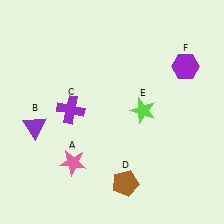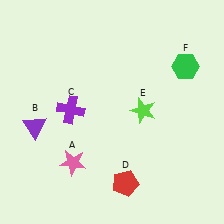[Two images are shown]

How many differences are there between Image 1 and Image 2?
There are 2 differences between the two images.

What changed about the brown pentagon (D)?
In Image 1, D is brown. In Image 2, it changed to red.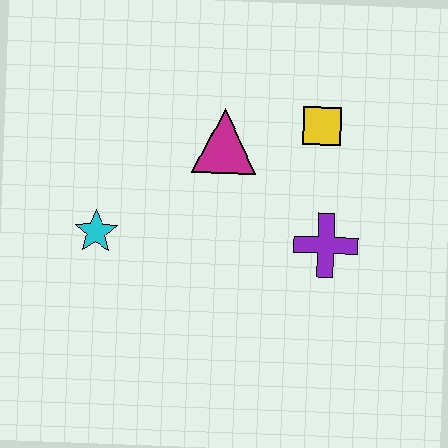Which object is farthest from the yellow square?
The cyan star is farthest from the yellow square.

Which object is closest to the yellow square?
The magenta triangle is closest to the yellow square.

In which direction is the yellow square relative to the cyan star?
The yellow square is to the right of the cyan star.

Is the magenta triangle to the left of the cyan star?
No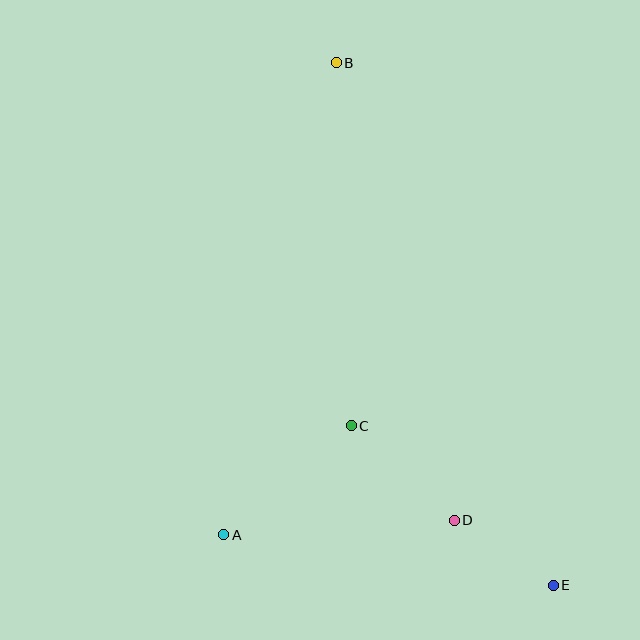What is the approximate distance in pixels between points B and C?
The distance between B and C is approximately 363 pixels.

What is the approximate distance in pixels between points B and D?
The distance between B and D is approximately 473 pixels.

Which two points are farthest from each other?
Points B and E are farthest from each other.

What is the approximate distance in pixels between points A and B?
The distance between A and B is approximately 485 pixels.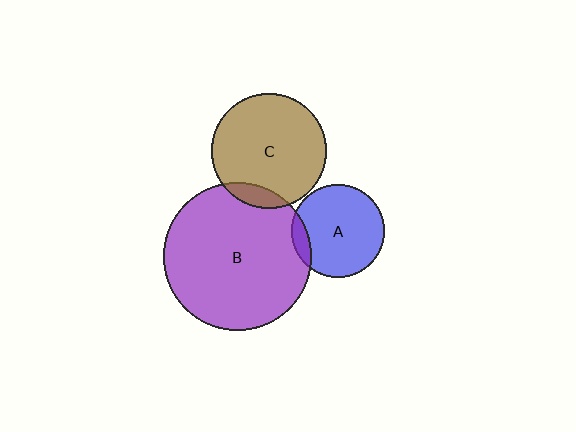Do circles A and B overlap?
Yes.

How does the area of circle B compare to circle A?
Approximately 2.5 times.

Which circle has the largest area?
Circle B (purple).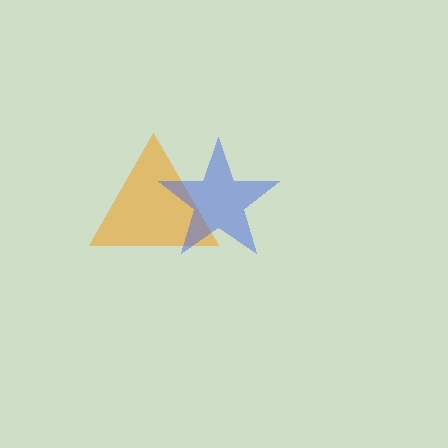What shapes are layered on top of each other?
The layered shapes are: an orange triangle, a blue star.